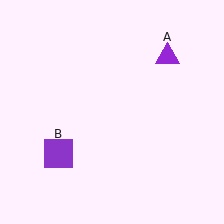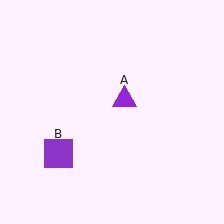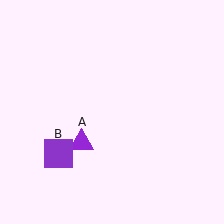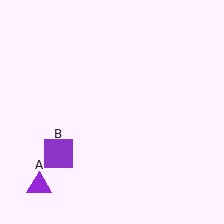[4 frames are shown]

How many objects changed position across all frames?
1 object changed position: purple triangle (object A).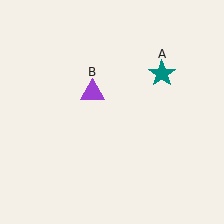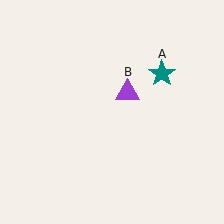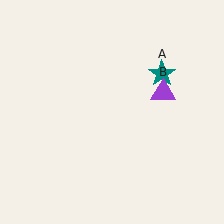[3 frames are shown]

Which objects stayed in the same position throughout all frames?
Teal star (object A) remained stationary.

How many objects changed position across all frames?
1 object changed position: purple triangle (object B).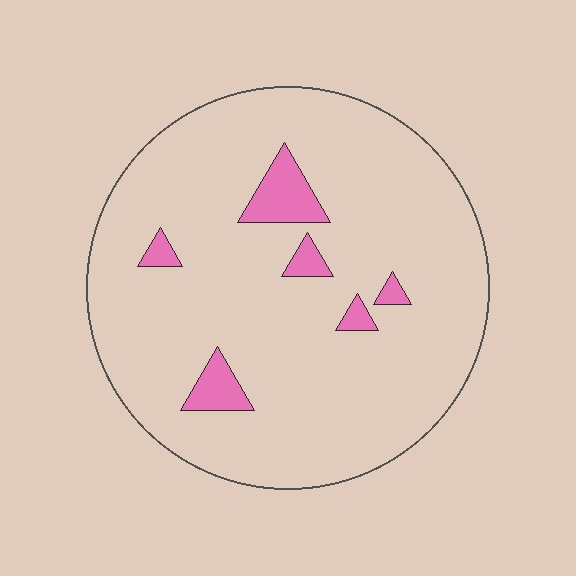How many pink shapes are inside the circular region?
6.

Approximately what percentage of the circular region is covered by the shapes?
Approximately 10%.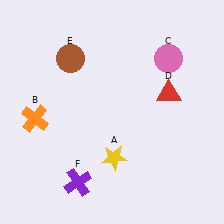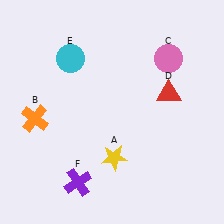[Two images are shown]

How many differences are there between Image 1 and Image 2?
There is 1 difference between the two images.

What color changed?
The circle (E) changed from brown in Image 1 to cyan in Image 2.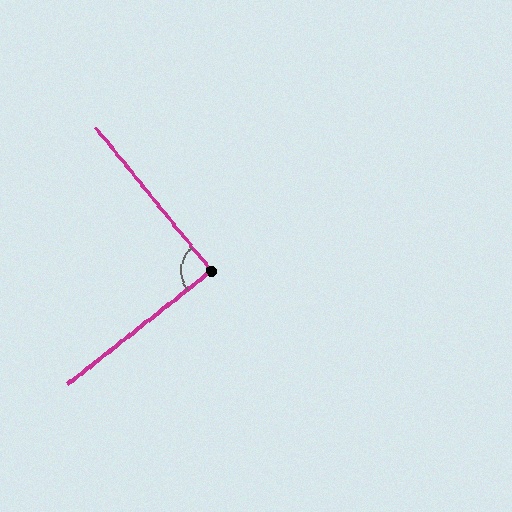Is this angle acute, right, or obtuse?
It is approximately a right angle.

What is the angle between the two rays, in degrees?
Approximately 89 degrees.